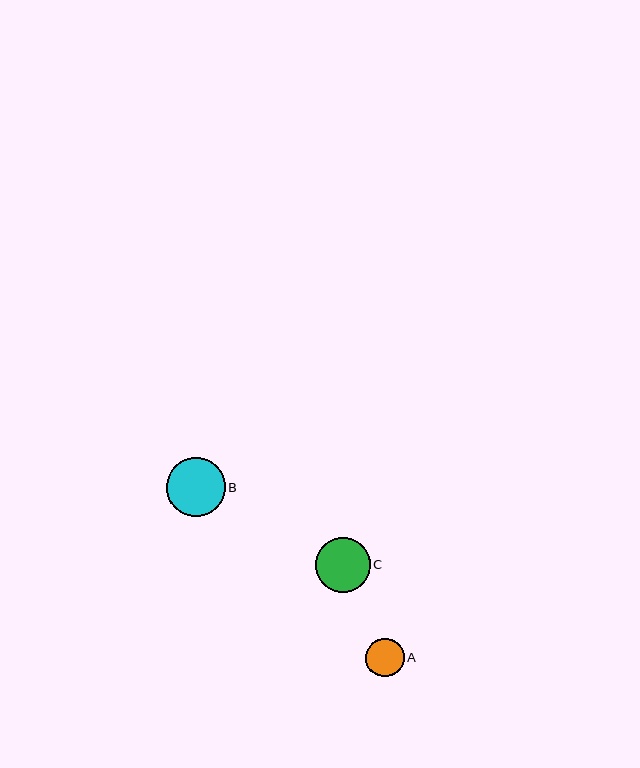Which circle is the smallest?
Circle A is the smallest with a size of approximately 39 pixels.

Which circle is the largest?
Circle B is the largest with a size of approximately 59 pixels.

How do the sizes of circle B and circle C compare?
Circle B and circle C are approximately the same size.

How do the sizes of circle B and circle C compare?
Circle B and circle C are approximately the same size.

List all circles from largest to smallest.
From largest to smallest: B, C, A.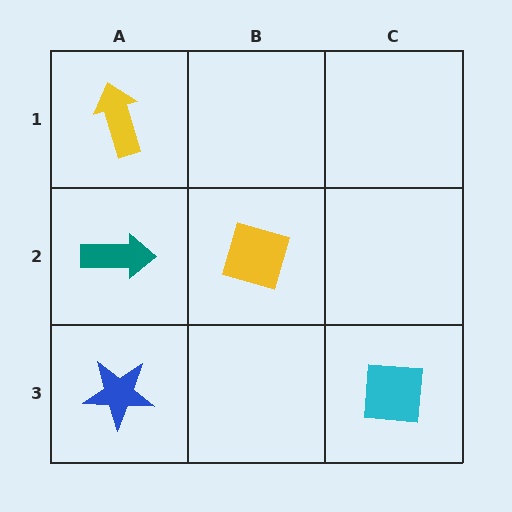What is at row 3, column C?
A cyan square.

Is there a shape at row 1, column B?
No, that cell is empty.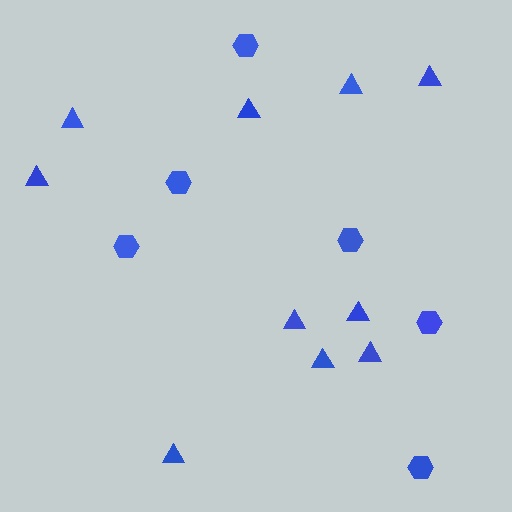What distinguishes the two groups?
There are 2 groups: one group of triangles (10) and one group of hexagons (6).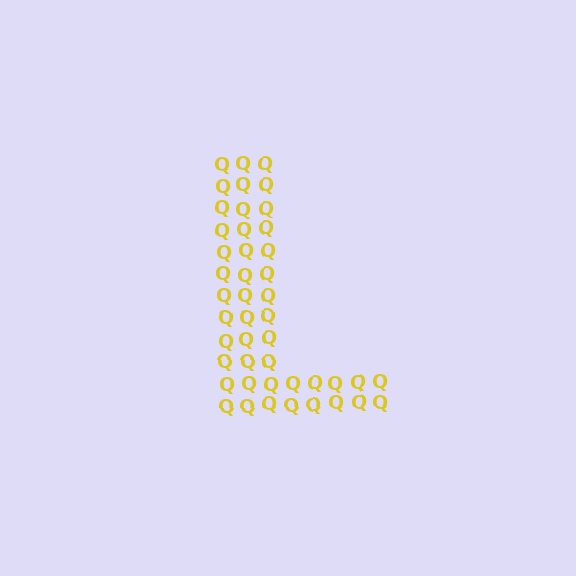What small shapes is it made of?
It is made of small letter Q's.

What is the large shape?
The large shape is the letter L.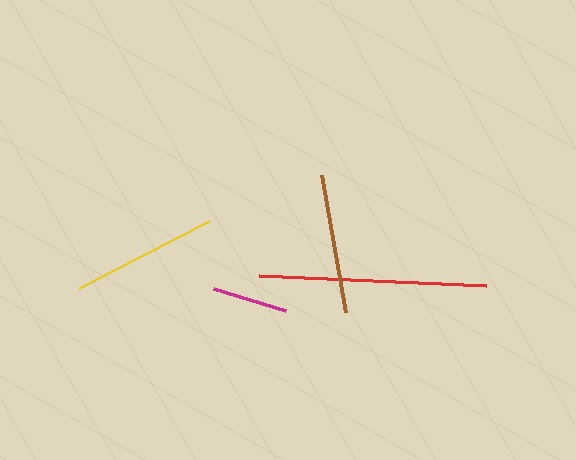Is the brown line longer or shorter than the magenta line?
The brown line is longer than the magenta line.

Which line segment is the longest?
The red line is the longest at approximately 228 pixels.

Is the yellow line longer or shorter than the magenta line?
The yellow line is longer than the magenta line.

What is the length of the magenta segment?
The magenta segment is approximately 75 pixels long.